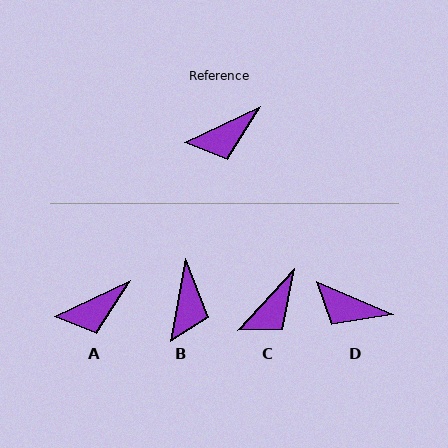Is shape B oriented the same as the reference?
No, it is off by about 54 degrees.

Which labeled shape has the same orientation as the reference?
A.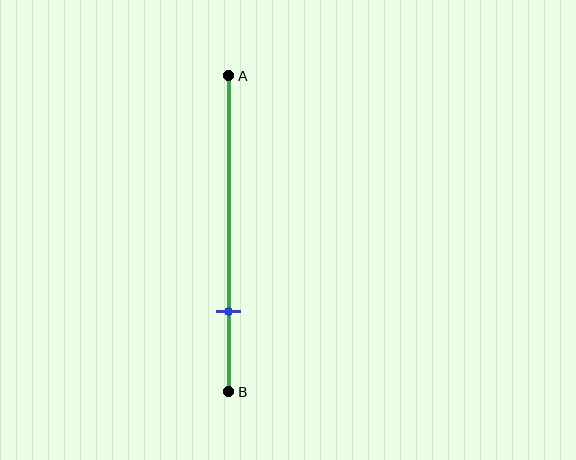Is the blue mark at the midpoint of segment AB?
No, the mark is at about 75% from A, not at the 50% midpoint.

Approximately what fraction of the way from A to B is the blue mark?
The blue mark is approximately 75% of the way from A to B.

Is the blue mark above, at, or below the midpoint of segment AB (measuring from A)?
The blue mark is below the midpoint of segment AB.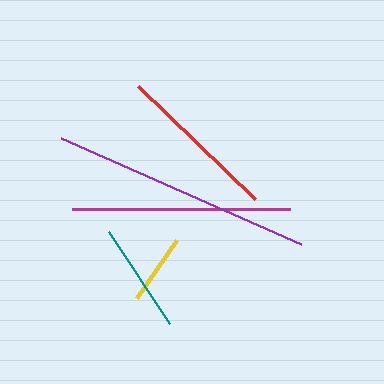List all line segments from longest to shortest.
From longest to shortest: purple, magenta, red, teal, yellow.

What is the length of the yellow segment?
The yellow segment is approximately 70 pixels long.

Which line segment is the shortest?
The yellow line is the shortest at approximately 70 pixels.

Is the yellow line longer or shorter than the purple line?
The purple line is longer than the yellow line.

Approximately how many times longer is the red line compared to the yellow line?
The red line is approximately 2.3 times the length of the yellow line.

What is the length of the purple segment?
The purple segment is approximately 263 pixels long.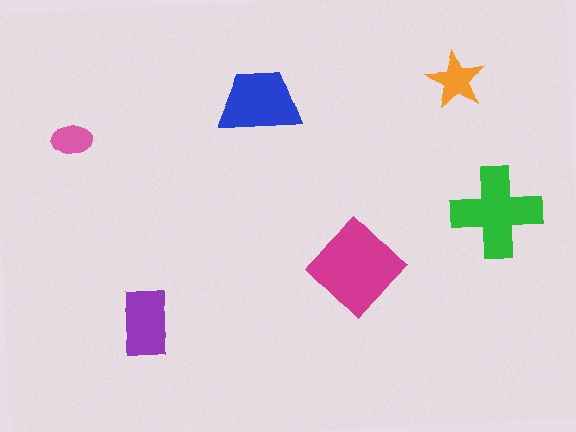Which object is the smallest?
The pink ellipse.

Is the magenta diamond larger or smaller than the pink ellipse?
Larger.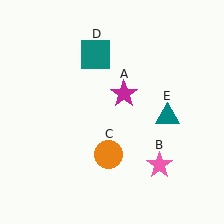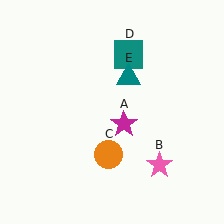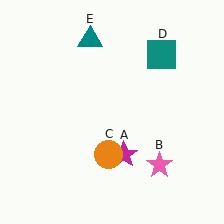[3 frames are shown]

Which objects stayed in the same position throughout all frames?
Pink star (object B) and orange circle (object C) remained stationary.